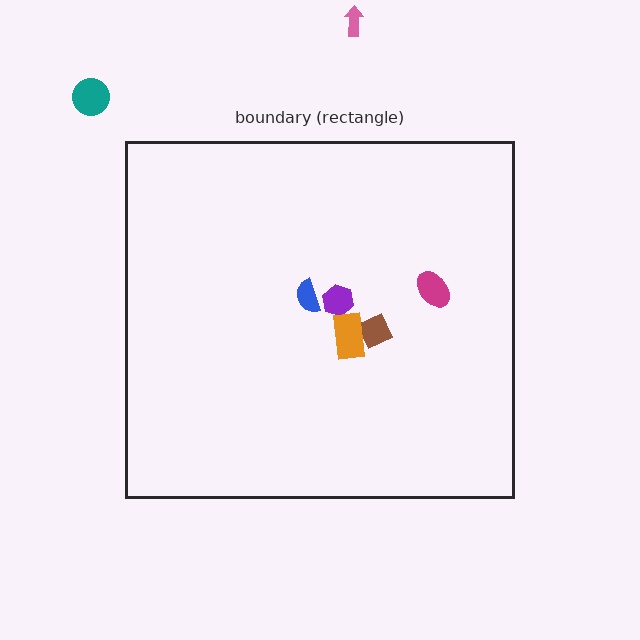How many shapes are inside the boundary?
5 inside, 2 outside.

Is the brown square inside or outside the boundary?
Inside.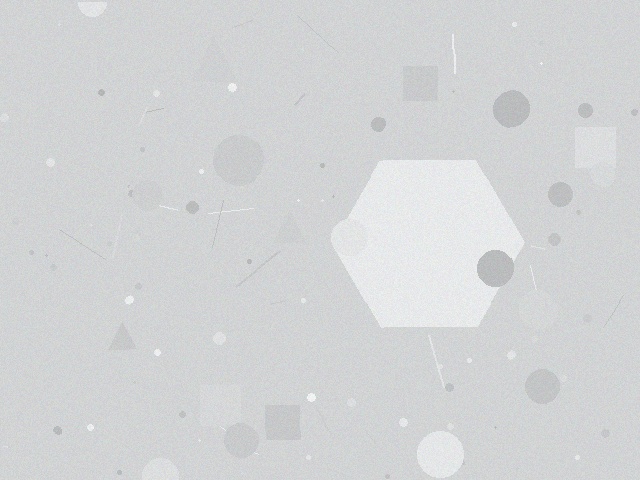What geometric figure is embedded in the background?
A hexagon is embedded in the background.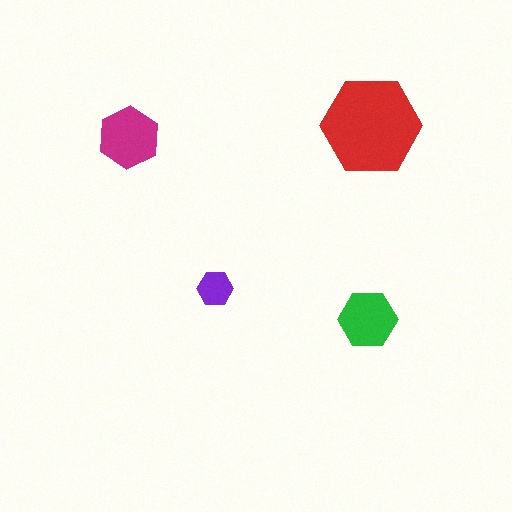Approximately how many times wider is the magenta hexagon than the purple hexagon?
About 1.5 times wider.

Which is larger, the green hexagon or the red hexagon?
The red one.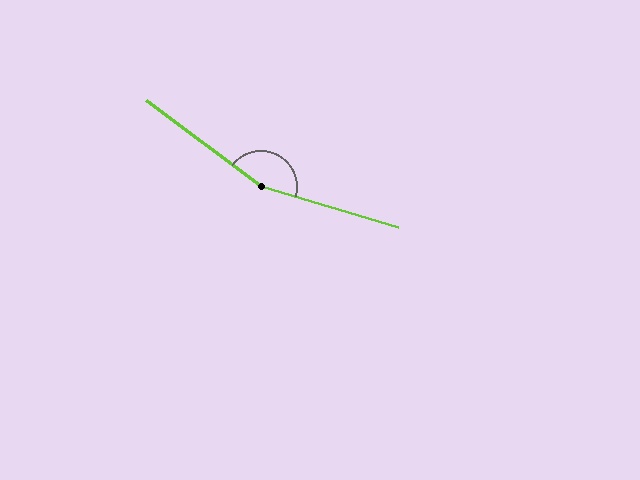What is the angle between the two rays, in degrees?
Approximately 159 degrees.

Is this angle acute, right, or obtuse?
It is obtuse.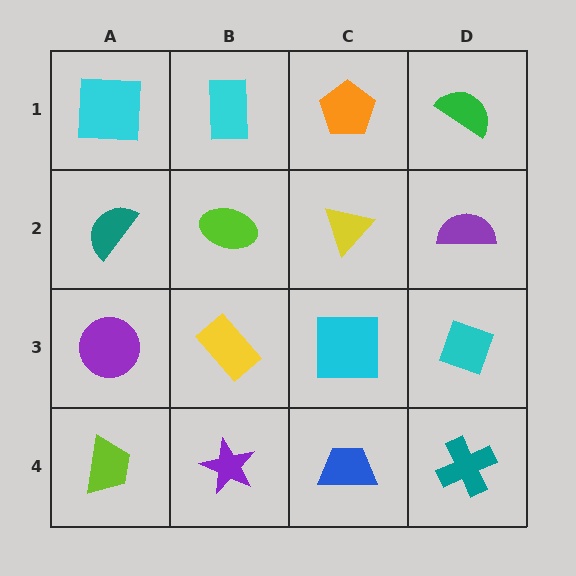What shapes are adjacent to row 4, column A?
A purple circle (row 3, column A), a purple star (row 4, column B).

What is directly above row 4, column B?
A yellow rectangle.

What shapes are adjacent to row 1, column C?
A yellow triangle (row 2, column C), a cyan rectangle (row 1, column B), a green semicircle (row 1, column D).